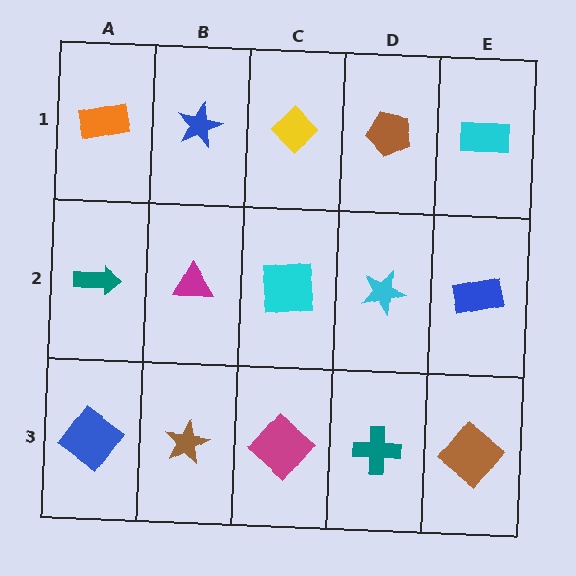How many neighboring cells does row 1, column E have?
2.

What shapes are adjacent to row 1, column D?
A cyan star (row 2, column D), a yellow diamond (row 1, column C), a cyan rectangle (row 1, column E).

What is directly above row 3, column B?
A magenta triangle.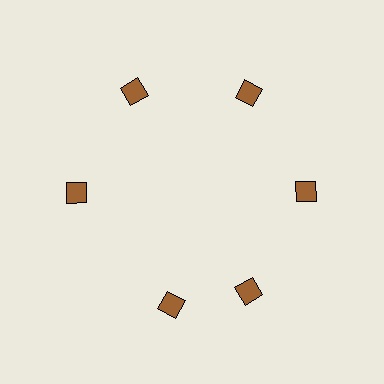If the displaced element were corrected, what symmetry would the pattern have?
It would have 6-fold rotational symmetry — the pattern would map onto itself every 60 degrees.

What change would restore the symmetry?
The symmetry would be restored by rotating it back into even spacing with its neighbors so that all 6 diamonds sit at equal angles and equal distance from the center.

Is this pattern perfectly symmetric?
No. The 6 brown diamonds are arranged in a ring, but one element near the 7 o'clock position is rotated out of alignment along the ring, breaking the 6-fold rotational symmetry.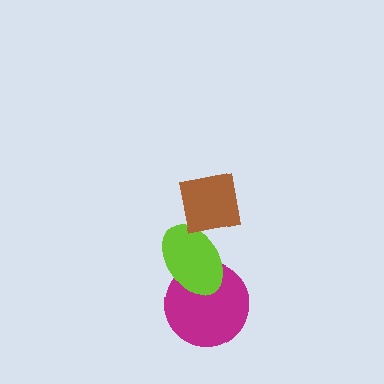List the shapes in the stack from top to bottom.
From top to bottom: the brown square, the lime ellipse, the magenta circle.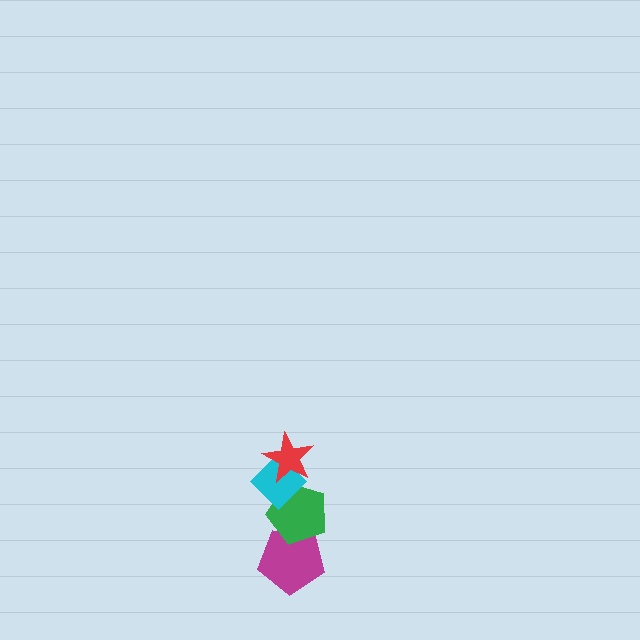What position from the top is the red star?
The red star is 1st from the top.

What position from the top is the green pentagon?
The green pentagon is 3rd from the top.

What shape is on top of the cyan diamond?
The red star is on top of the cyan diamond.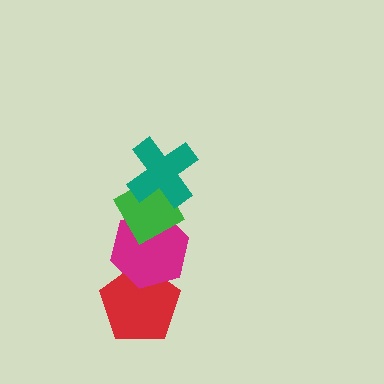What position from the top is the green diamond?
The green diamond is 2nd from the top.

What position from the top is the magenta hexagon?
The magenta hexagon is 3rd from the top.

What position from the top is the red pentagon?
The red pentagon is 4th from the top.